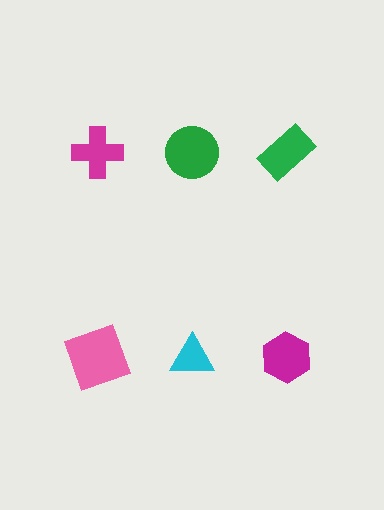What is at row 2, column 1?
A pink square.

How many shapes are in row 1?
3 shapes.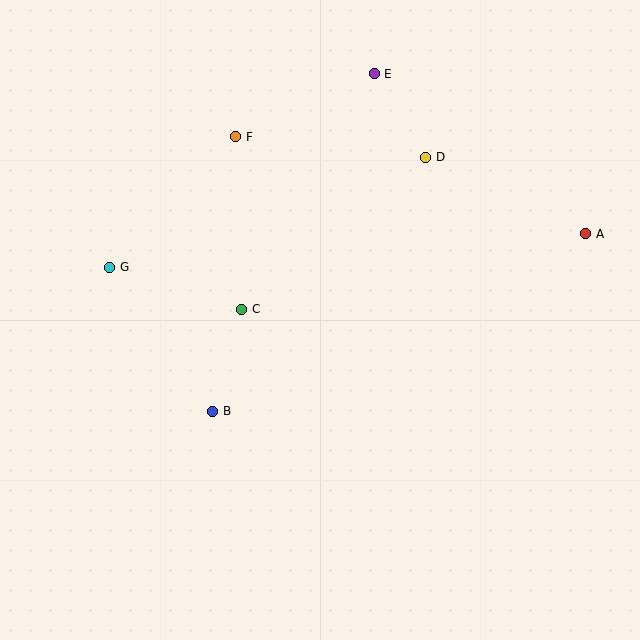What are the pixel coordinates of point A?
Point A is at (586, 234).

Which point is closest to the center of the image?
Point C at (242, 309) is closest to the center.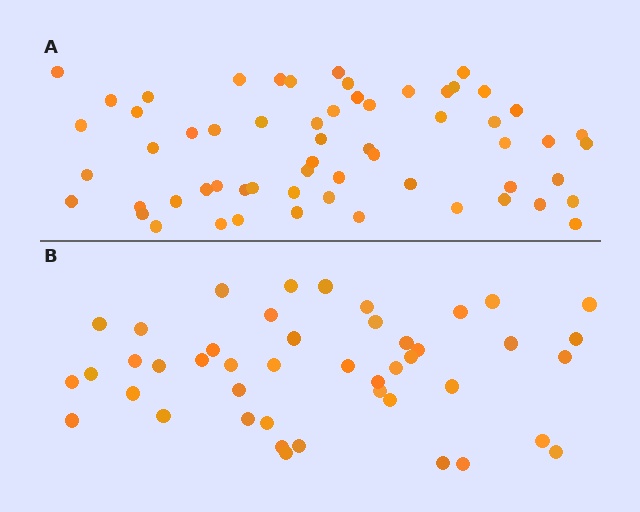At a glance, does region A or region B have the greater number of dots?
Region A (the top region) has more dots.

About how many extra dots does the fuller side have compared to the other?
Region A has approximately 15 more dots than region B.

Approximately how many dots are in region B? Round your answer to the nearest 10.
About 40 dots. (The exact count is 45, which rounds to 40.)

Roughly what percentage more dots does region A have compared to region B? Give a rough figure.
About 35% more.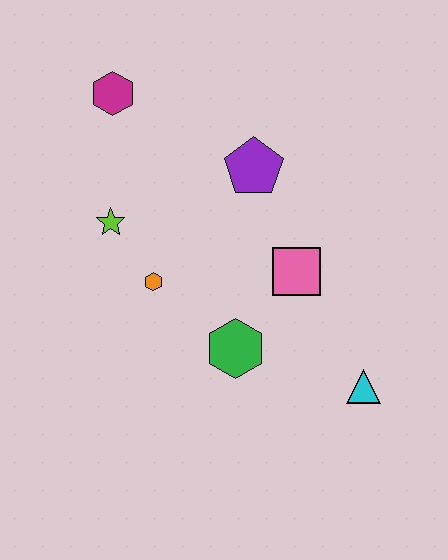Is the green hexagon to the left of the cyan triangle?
Yes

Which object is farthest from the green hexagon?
The magenta hexagon is farthest from the green hexagon.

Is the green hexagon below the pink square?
Yes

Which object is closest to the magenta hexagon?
The lime star is closest to the magenta hexagon.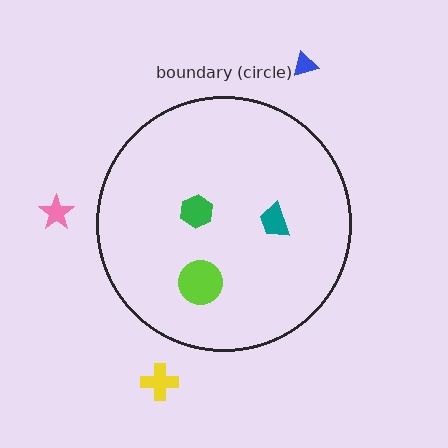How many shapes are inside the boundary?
3 inside, 3 outside.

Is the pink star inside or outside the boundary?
Outside.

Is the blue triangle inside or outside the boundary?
Outside.